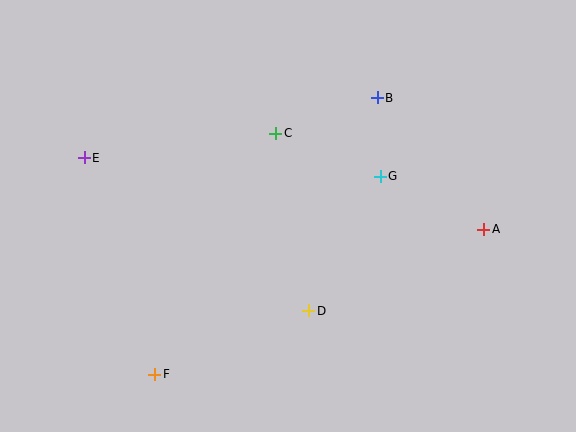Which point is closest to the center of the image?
Point C at (276, 133) is closest to the center.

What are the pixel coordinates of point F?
Point F is at (155, 374).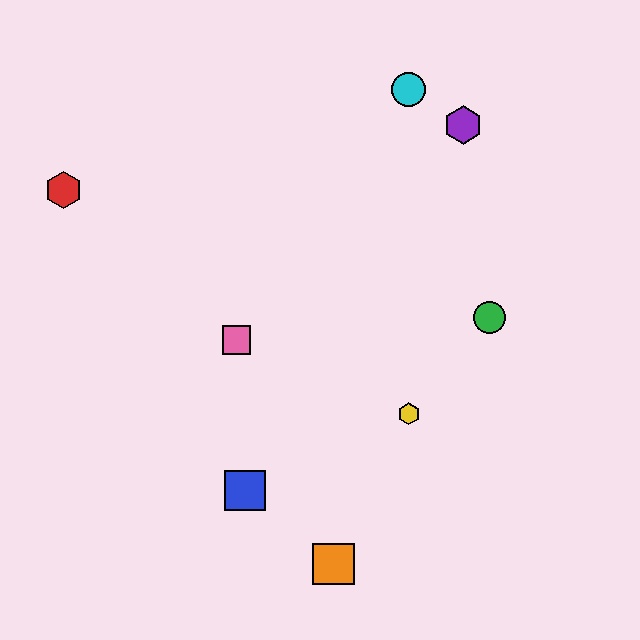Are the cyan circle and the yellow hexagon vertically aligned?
Yes, both are at x≈409.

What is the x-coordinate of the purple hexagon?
The purple hexagon is at x≈463.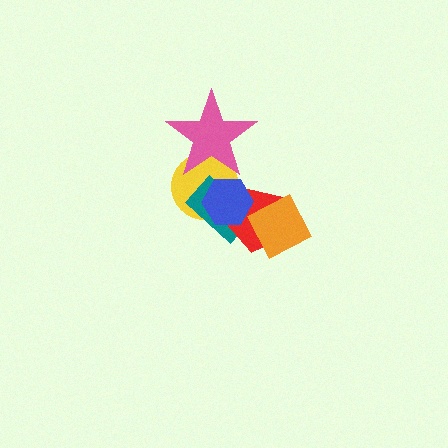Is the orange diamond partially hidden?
No, no other shape covers it.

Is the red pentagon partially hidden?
Yes, it is partially covered by another shape.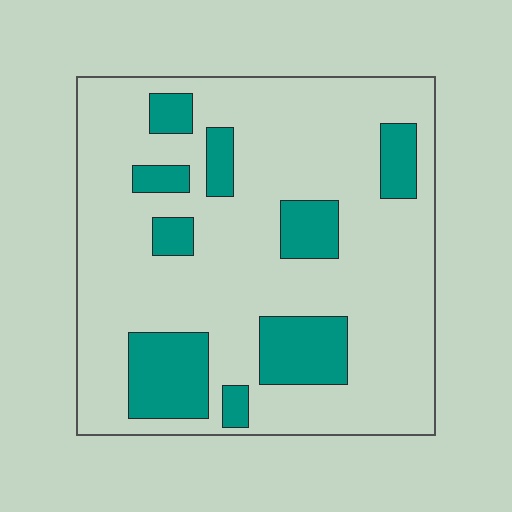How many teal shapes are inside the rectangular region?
9.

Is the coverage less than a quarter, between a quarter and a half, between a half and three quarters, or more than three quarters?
Less than a quarter.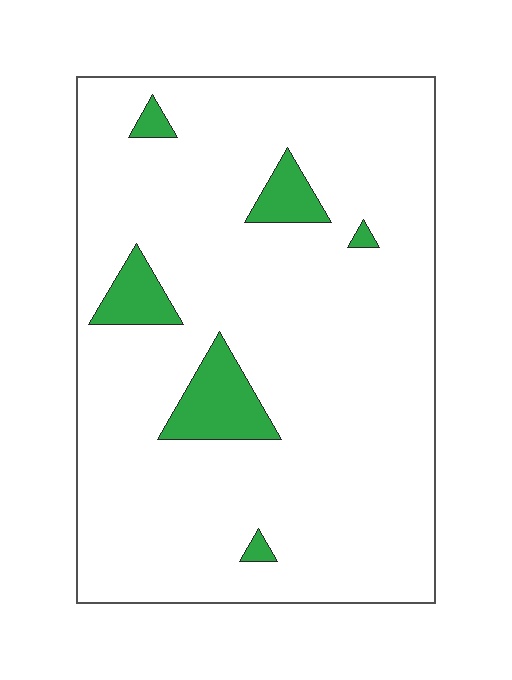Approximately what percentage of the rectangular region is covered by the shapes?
Approximately 10%.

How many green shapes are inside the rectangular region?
6.